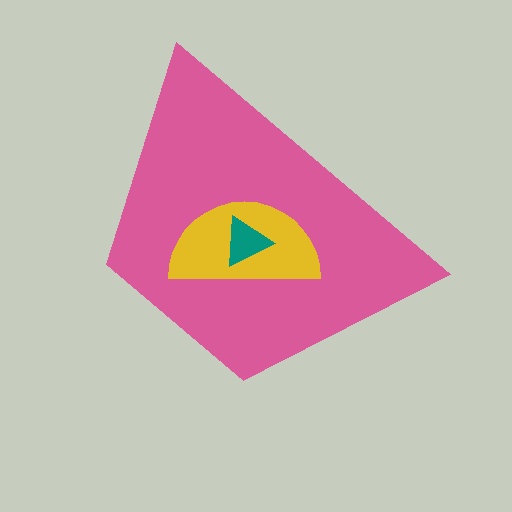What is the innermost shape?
The teal triangle.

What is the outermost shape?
The pink trapezoid.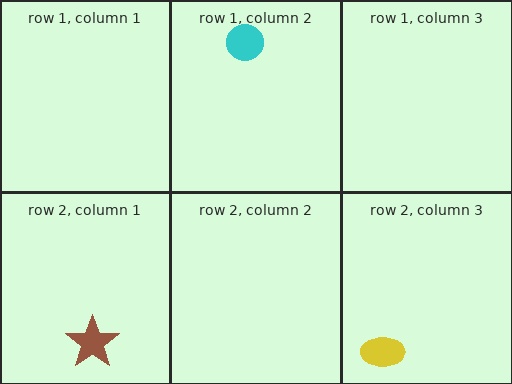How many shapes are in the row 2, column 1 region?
1.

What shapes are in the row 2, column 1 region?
The brown star.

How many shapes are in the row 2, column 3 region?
1.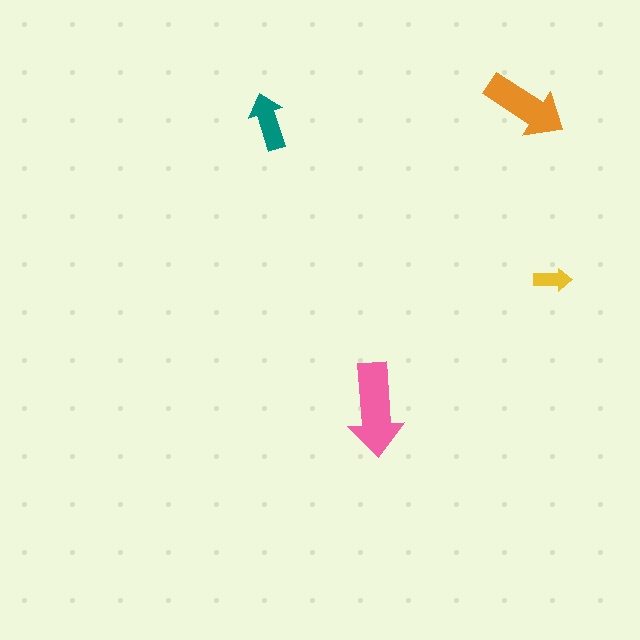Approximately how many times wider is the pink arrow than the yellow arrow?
About 2.5 times wider.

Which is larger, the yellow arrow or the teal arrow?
The teal one.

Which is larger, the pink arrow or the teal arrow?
The pink one.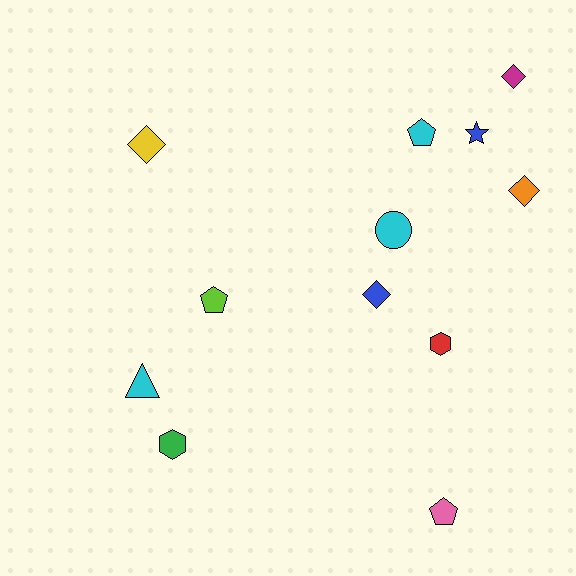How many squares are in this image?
There are no squares.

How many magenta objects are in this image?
There is 1 magenta object.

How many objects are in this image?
There are 12 objects.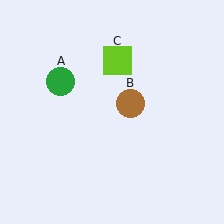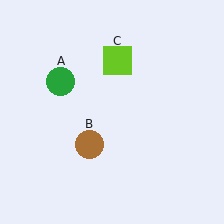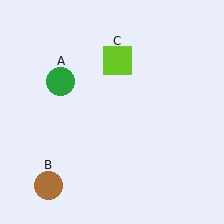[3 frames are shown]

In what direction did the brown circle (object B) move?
The brown circle (object B) moved down and to the left.